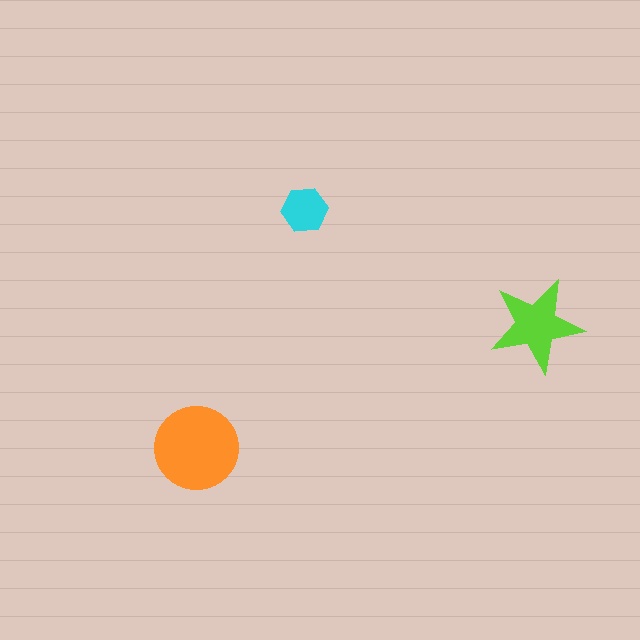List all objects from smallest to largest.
The cyan hexagon, the lime star, the orange circle.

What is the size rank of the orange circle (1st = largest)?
1st.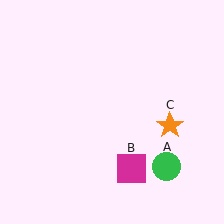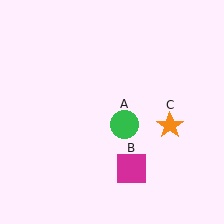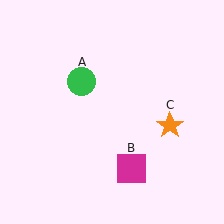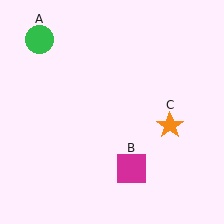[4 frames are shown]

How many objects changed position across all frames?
1 object changed position: green circle (object A).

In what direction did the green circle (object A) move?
The green circle (object A) moved up and to the left.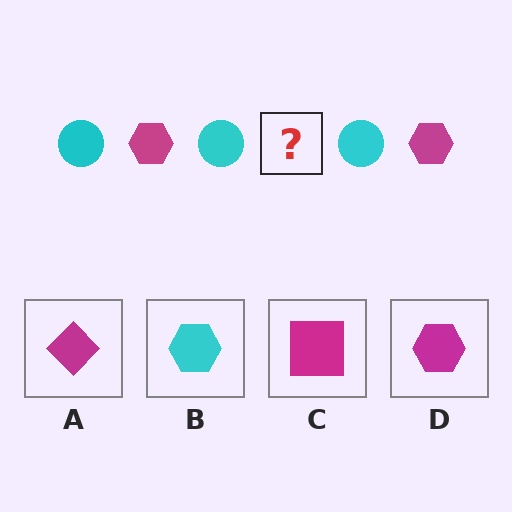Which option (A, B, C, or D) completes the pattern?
D.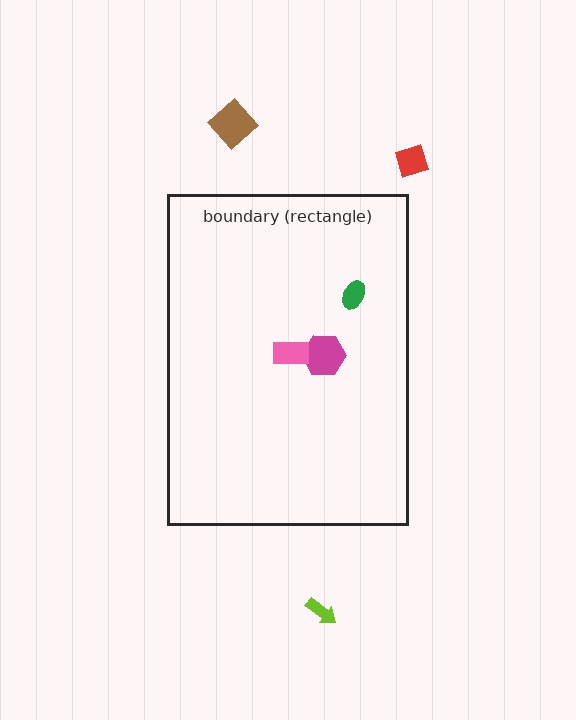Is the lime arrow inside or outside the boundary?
Outside.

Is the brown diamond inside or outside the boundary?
Outside.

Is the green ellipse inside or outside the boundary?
Inside.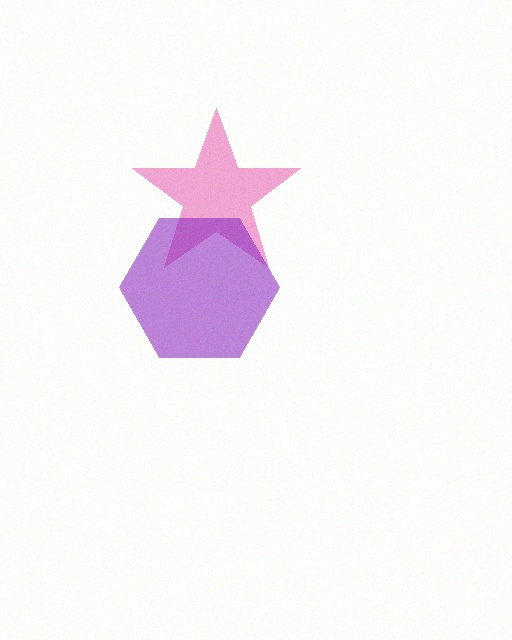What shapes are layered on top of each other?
The layered shapes are: a pink star, a purple hexagon.